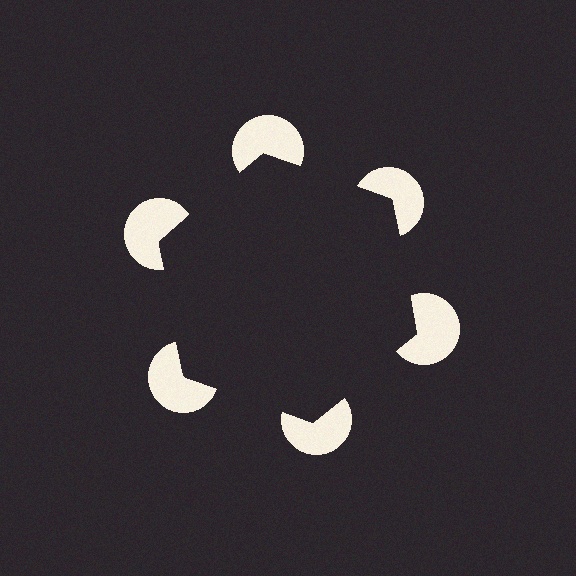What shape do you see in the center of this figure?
An illusory hexagon — its edges are inferred from the aligned wedge cuts in the pac-man discs, not physically drawn.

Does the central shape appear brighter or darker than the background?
It typically appears slightly darker than the background, even though no actual brightness change is drawn.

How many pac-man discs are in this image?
There are 6 — one at each vertex of the illusory hexagon.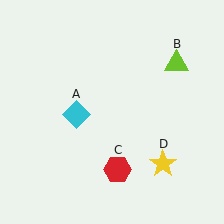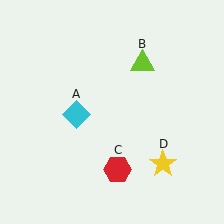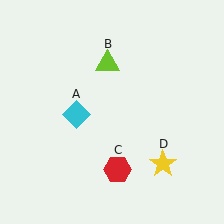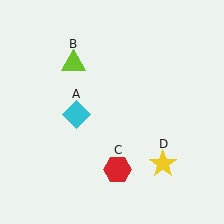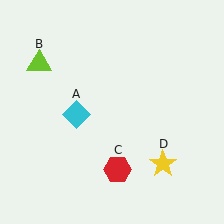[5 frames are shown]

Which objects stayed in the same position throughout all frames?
Cyan diamond (object A) and red hexagon (object C) and yellow star (object D) remained stationary.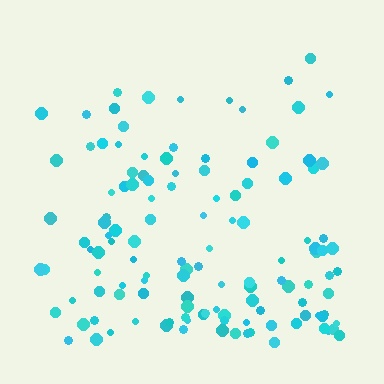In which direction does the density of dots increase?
From top to bottom, with the bottom side densest.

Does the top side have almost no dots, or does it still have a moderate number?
Still a moderate number, just noticeably fewer than the bottom.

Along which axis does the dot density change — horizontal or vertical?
Vertical.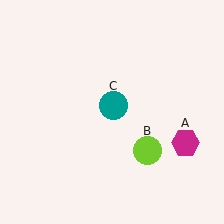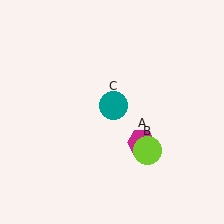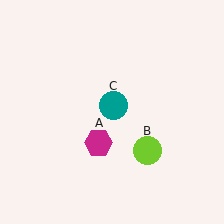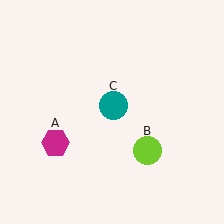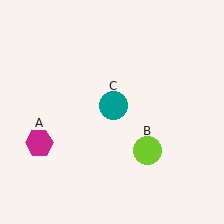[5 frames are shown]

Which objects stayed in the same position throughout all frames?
Lime circle (object B) and teal circle (object C) remained stationary.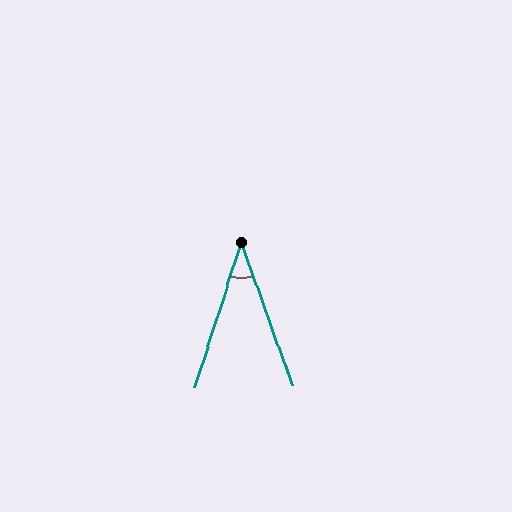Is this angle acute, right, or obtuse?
It is acute.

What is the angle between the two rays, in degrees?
Approximately 37 degrees.